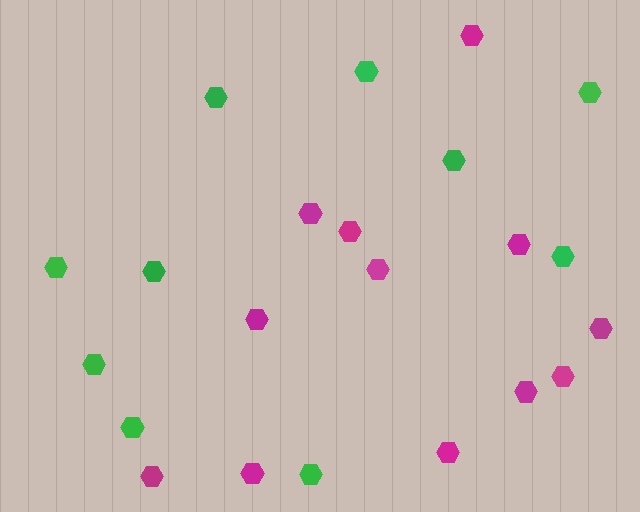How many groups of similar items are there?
There are 2 groups: one group of magenta hexagons (12) and one group of green hexagons (10).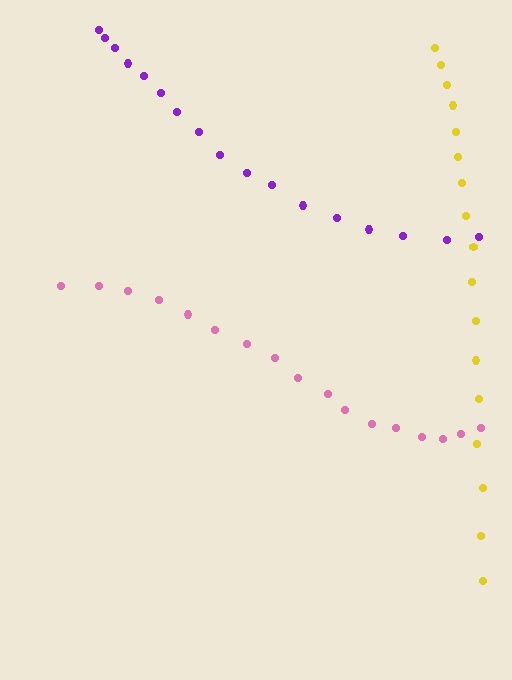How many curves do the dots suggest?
There are 3 distinct paths.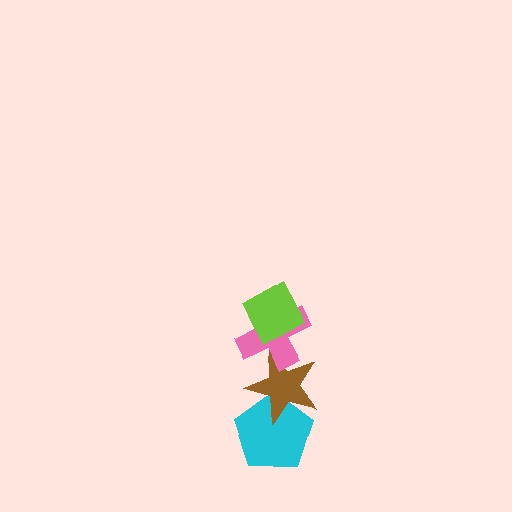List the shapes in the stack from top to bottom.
From top to bottom: the lime diamond, the pink cross, the brown star, the cyan pentagon.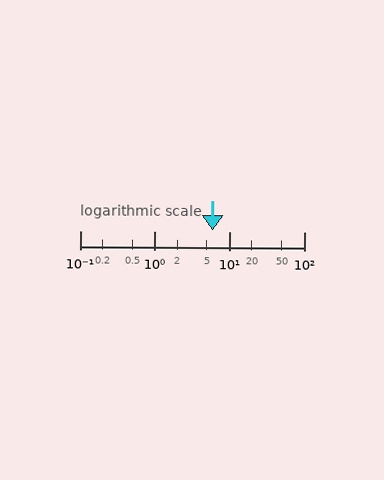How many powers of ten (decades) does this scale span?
The scale spans 3 decades, from 0.1 to 100.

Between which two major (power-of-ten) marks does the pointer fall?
The pointer is between 1 and 10.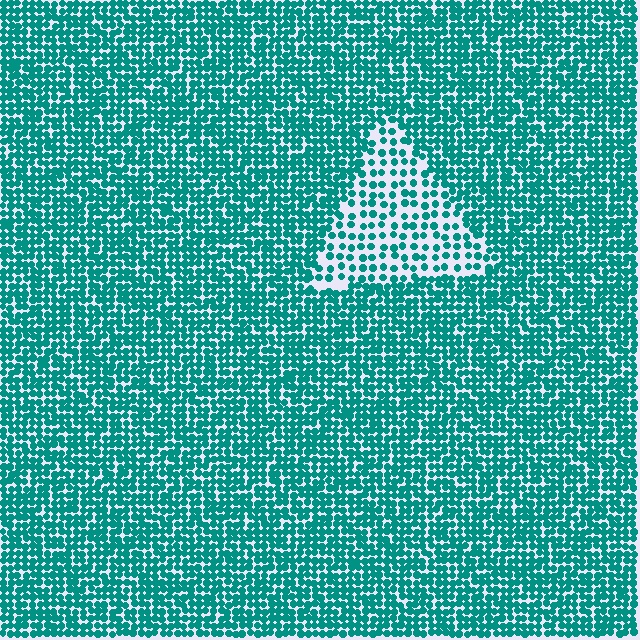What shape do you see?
I see a triangle.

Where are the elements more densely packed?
The elements are more densely packed outside the triangle boundary.